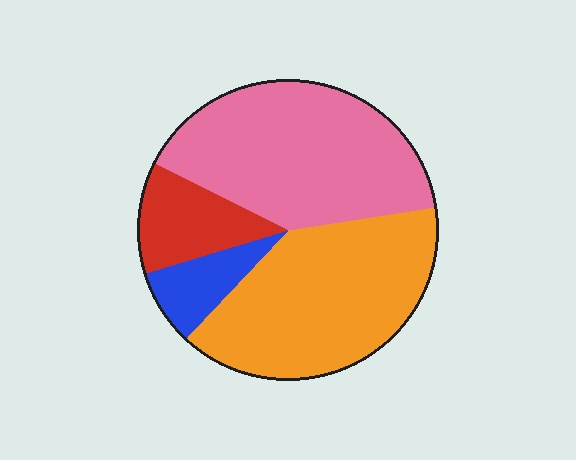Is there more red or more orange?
Orange.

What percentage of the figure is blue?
Blue takes up less than a quarter of the figure.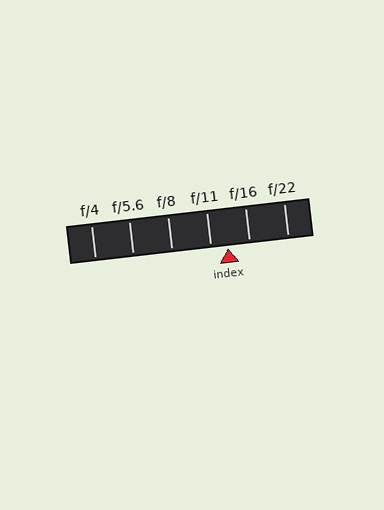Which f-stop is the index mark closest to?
The index mark is closest to f/11.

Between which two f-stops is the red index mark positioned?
The index mark is between f/11 and f/16.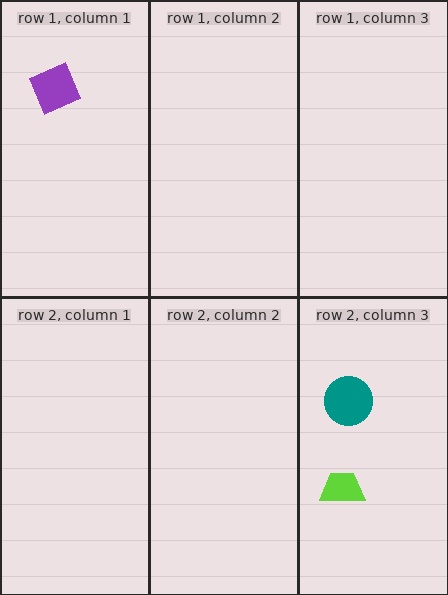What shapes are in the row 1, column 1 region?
The purple square.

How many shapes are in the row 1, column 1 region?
1.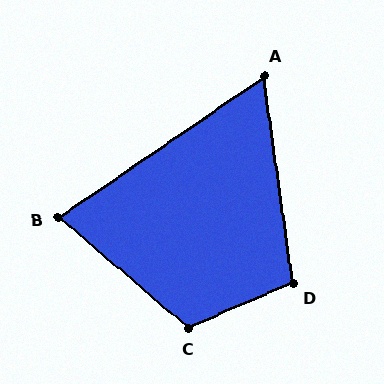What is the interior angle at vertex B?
Approximately 75 degrees (acute).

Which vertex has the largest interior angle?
C, at approximately 116 degrees.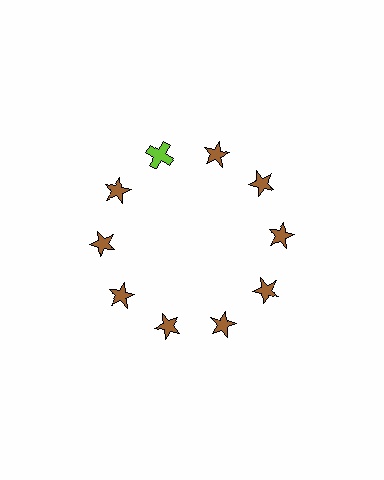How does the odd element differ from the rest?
It differs in both color (lime instead of brown) and shape (cross instead of star).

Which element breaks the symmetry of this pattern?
The lime cross at roughly the 11 o'clock position breaks the symmetry. All other shapes are brown stars.